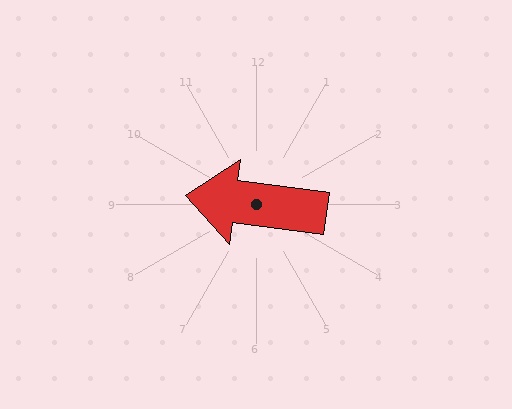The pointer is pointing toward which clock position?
Roughly 9 o'clock.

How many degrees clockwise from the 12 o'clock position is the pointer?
Approximately 277 degrees.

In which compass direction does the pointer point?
West.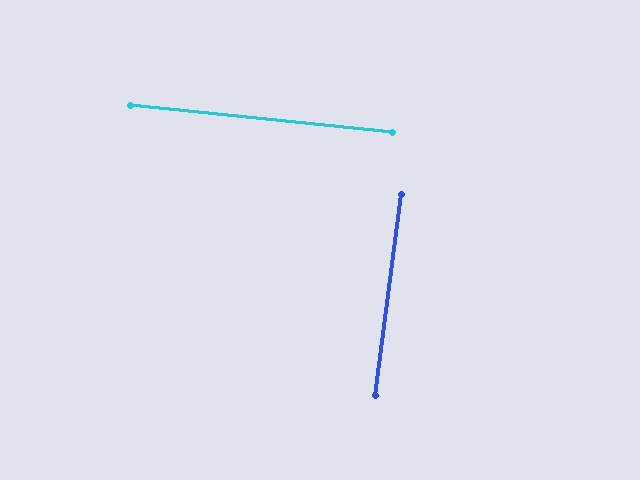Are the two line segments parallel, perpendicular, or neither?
Perpendicular — they meet at approximately 89°.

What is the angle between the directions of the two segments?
Approximately 89 degrees.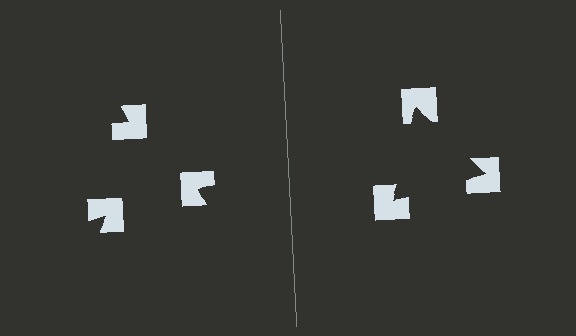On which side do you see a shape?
An illusory triangle appears on the right side. On the left side the wedge cuts are rotated, so no coherent shape forms.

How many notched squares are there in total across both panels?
6 — 3 on each side.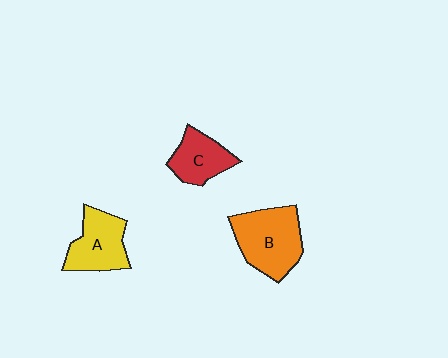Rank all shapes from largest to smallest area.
From largest to smallest: B (orange), A (yellow), C (red).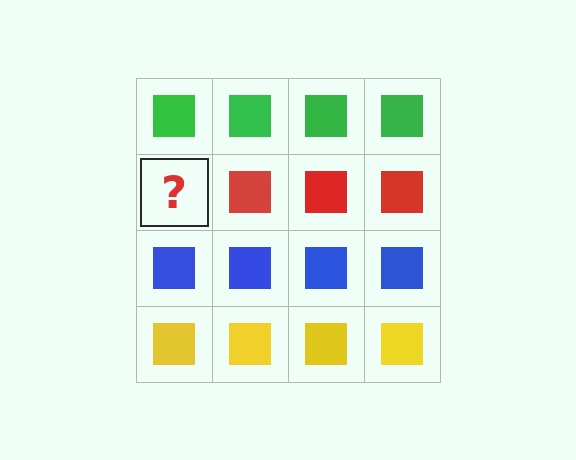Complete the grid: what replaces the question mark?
The question mark should be replaced with a red square.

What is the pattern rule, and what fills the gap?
The rule is that each row has a consistent color. The gap should be filled with a red square.